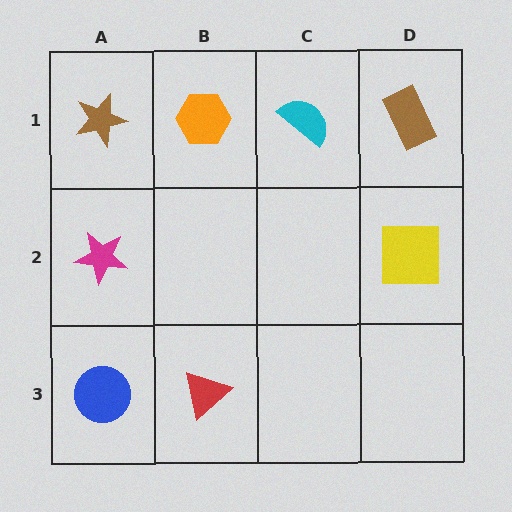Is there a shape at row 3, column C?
No, that cell is empty.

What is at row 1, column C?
A cyan semicircle.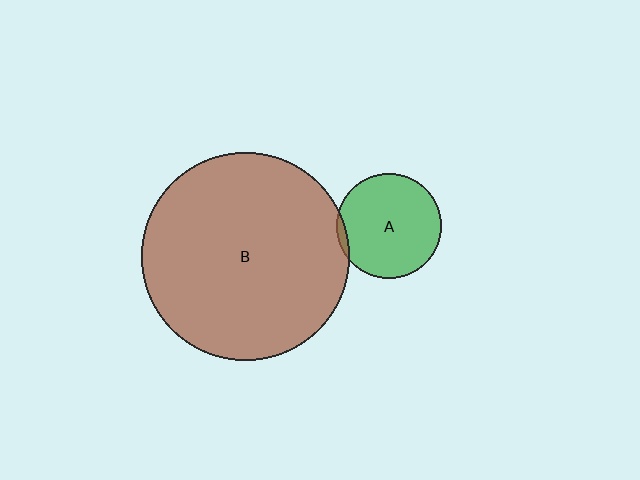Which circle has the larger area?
Circle B (brown).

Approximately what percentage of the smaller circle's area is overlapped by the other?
Approximately 5%.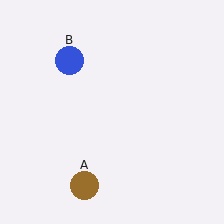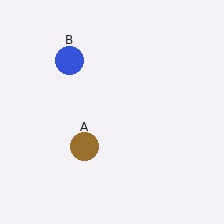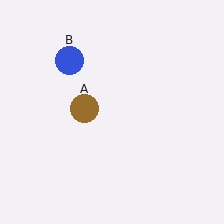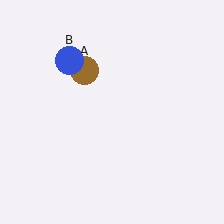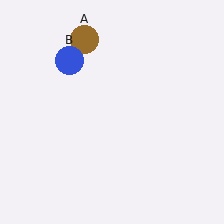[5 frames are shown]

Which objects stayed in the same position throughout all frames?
Blue circle (object B) remained stationary.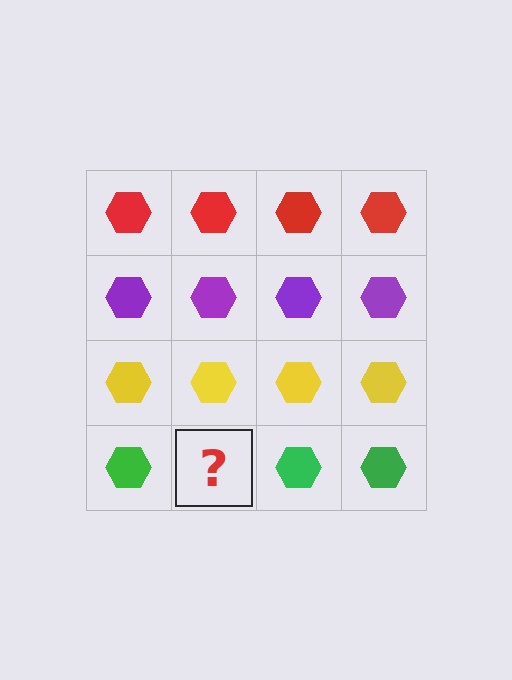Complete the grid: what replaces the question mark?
The question mark should be replaced with a green hexagon.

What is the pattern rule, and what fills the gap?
The rule is that each row has a consistent color. The gap should be filled with a green hexagon.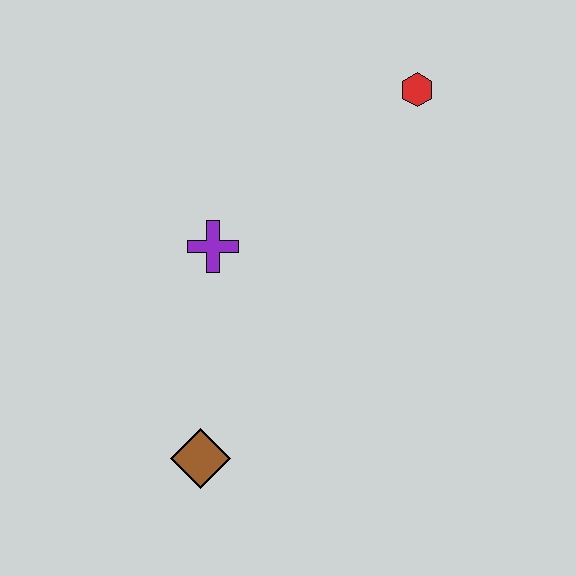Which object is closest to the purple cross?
The brown diamond is closest to the purple cross.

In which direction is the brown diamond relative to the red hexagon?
The brown diamond is below the red hexagon.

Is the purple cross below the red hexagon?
Yes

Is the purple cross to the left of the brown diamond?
No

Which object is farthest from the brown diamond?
The red hexagon is farthest from the brown diamond.